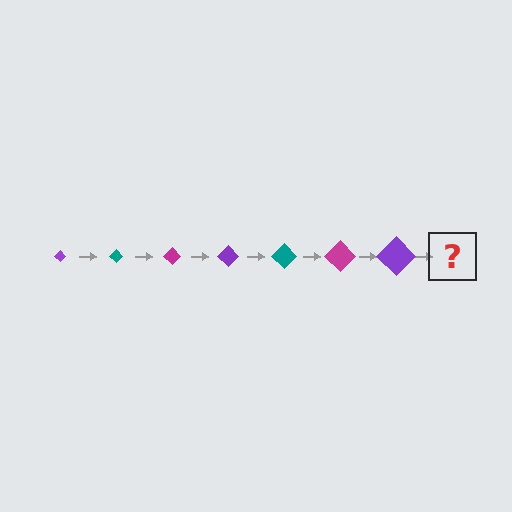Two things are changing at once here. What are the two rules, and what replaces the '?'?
The two rules are that the diamond grows larger each step and the color cycles through purple, teal, and magenta. The '?' should be a teal diamond, larger than the previous one.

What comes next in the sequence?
The next element should be a teal diamond, larger than the previous one.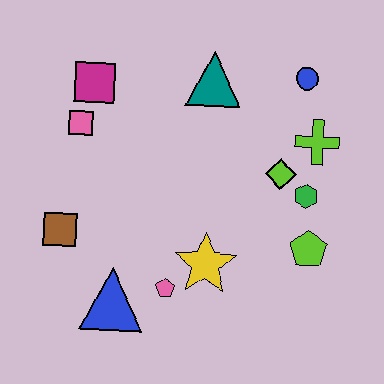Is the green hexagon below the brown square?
No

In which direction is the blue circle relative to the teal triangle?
The blue circle is to the right of the teal triangle.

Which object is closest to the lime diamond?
The green hexagon is closest to the lime diamond.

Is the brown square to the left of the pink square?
Yes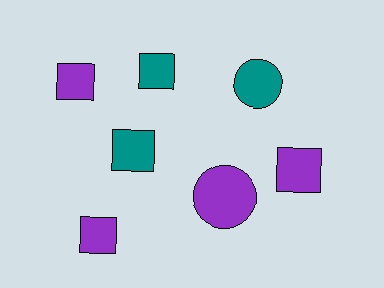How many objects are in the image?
There are 7 objects.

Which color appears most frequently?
Purple, with 4 objects.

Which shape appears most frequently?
Square, with 5 objects.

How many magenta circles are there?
There are no magenta circles.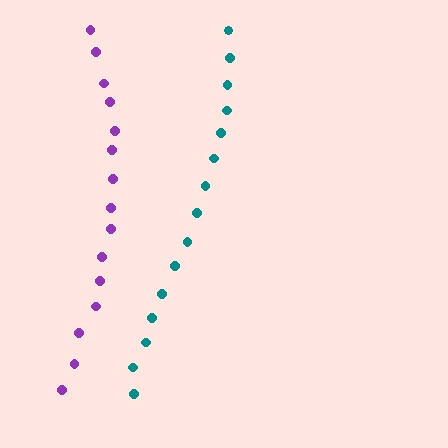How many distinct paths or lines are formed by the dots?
There are 2 distinct paths.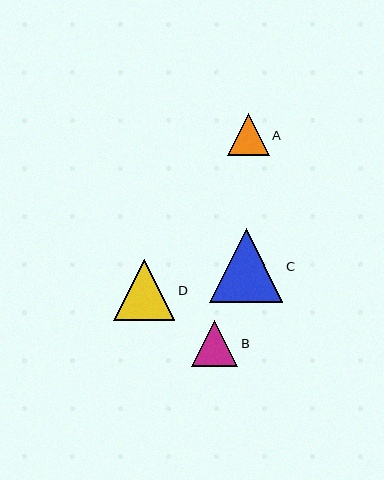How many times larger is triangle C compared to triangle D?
Triangle C is approximately 1.2 times the size of triangle D.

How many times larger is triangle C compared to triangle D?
Triangle C is approximately 1.2 times the size of triangle D.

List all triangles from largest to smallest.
From largest to smallest: C, D, B, A.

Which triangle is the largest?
Triangle C is the largest with a size of approximately 73 pixels.